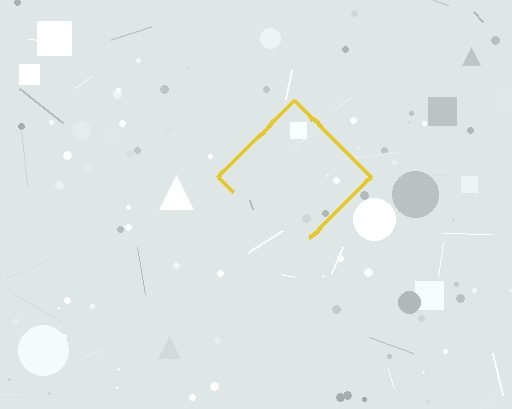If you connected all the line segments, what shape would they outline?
They would outline a diamond.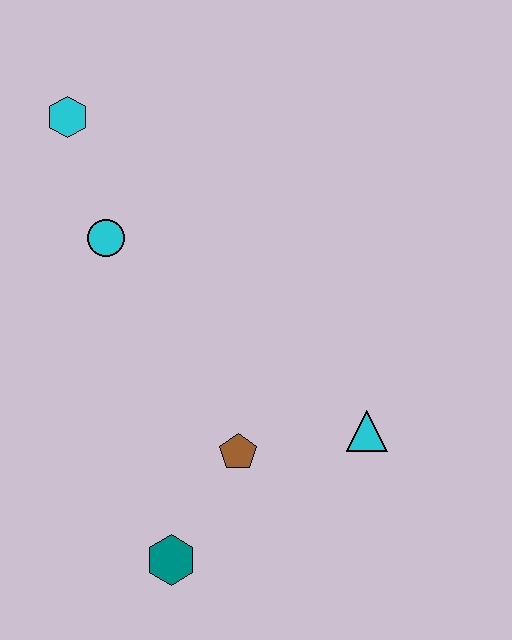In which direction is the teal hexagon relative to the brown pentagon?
The teal hexagon is below the brown pentagon.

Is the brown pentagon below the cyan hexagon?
Yes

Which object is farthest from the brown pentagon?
The cyan hexagon is farthest from the brown pentagon.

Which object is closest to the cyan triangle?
The brown pentagon is closest to the cyan triangle.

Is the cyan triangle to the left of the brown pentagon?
No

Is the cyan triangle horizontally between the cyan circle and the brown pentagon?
No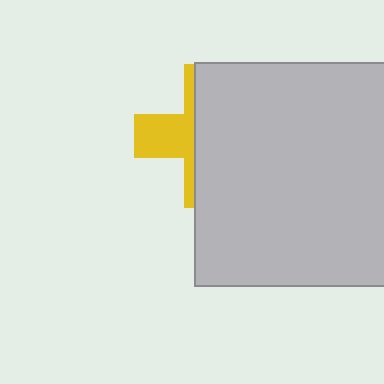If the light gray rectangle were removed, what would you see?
You would see the complete yellow cross.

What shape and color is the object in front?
The object in front is a light gray rectangle.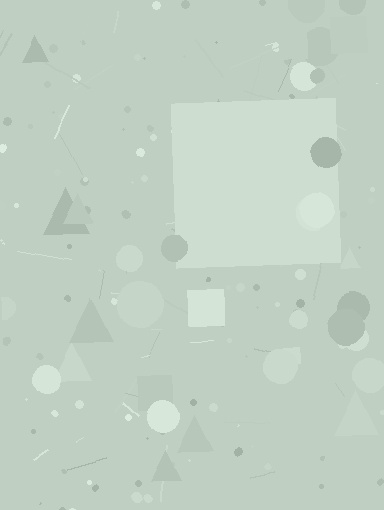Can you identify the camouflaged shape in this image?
The camouflaged shape is a square.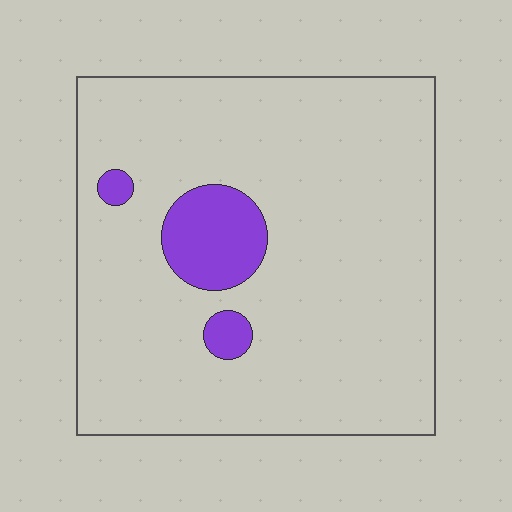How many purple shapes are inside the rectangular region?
3.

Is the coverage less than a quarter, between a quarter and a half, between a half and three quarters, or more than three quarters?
Less than a quarter.